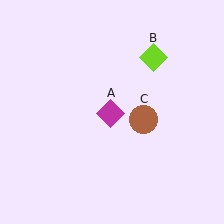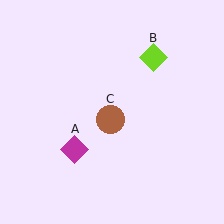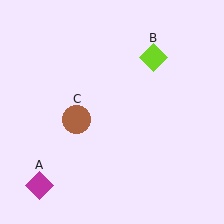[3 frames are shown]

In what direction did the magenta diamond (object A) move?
The magenta diamond (object A) moved down and to the left.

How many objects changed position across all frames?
2 objects changed position: magenta diamond (object A), brown circle (object C).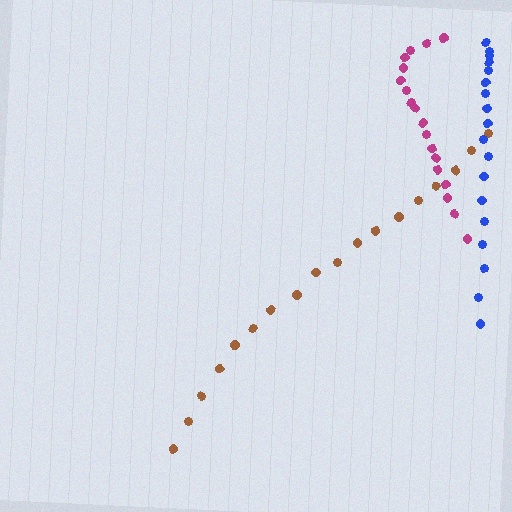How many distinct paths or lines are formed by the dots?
There are 3 distinct paths.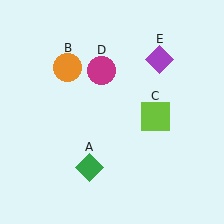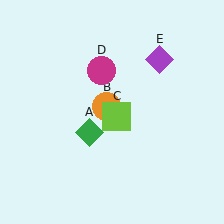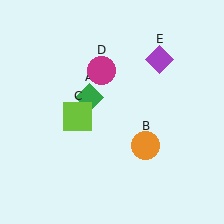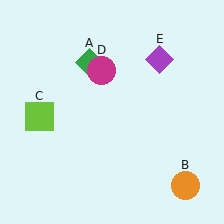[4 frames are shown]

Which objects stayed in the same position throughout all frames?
Magenta circle (object D) and purple diamond (object E) remained stationary.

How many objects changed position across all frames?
3 objects changed position: green diamond (object A), orange circle (object B), lime square (object C).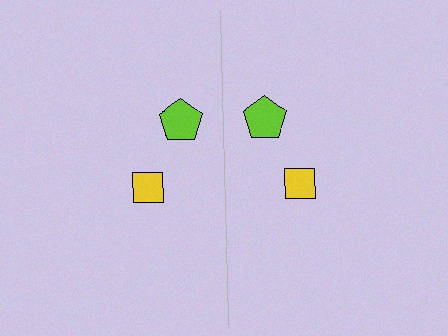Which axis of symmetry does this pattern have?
The pattern has a vertical axis of symmetry running through the center of the image.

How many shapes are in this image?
There are 4 shapes in this image.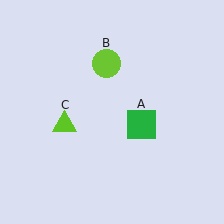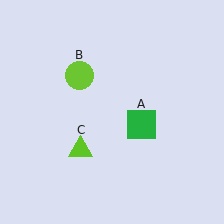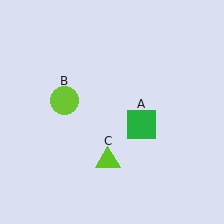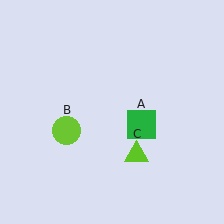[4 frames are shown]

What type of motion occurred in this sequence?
The lime circle (object B), lime triangle (object C) rotated counterclockwise around the center of the scene.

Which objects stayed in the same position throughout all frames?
Green square (object A) remained stationary.